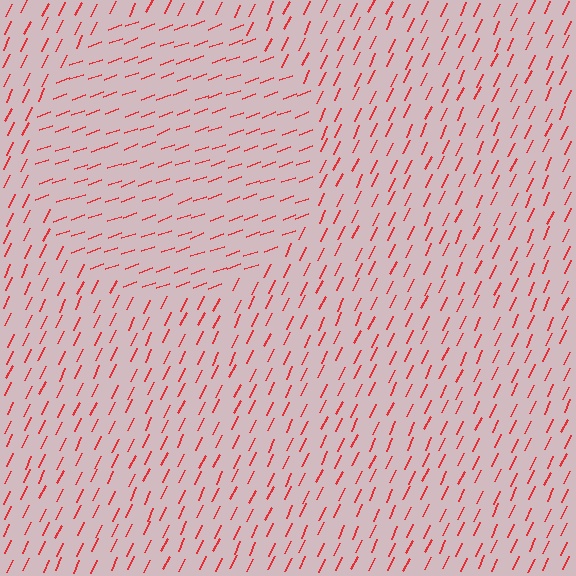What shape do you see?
I see a circle.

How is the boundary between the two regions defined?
The boundary is defined purely by a change in line orientation (approximately 45 degrees difference). All lines are the same color and thickness.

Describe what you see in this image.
The image is filled with small red line segments. A circle region in the image has lines oriented differently from the surrounding lines, creating a visible texture boundary.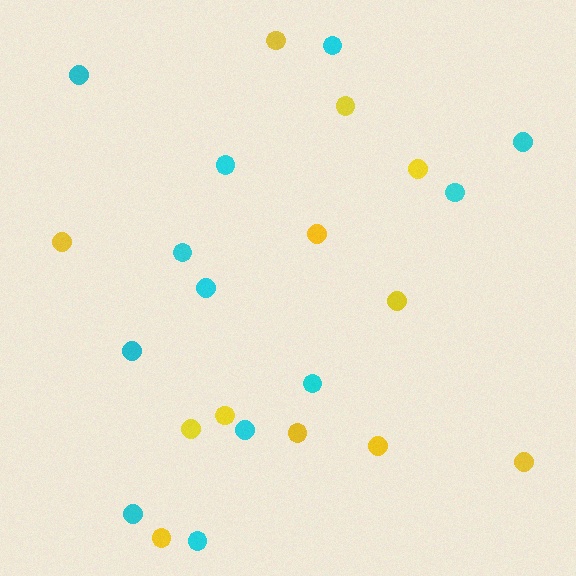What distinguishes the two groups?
There are 2 groups: one group of cyan circles (12) and one group of yellow circles (12).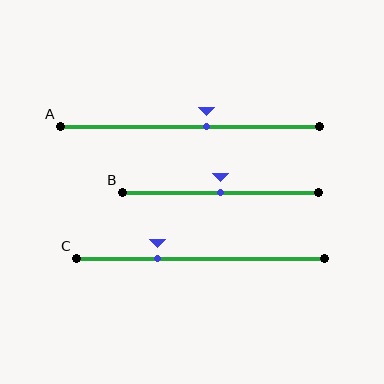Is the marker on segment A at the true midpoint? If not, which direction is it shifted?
No, the marker on segment A is shifted to the right by about 6% of the segment length.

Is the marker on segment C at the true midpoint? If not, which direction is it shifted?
No, the marker on segment C is shifted to the left by about 17% of the segment length.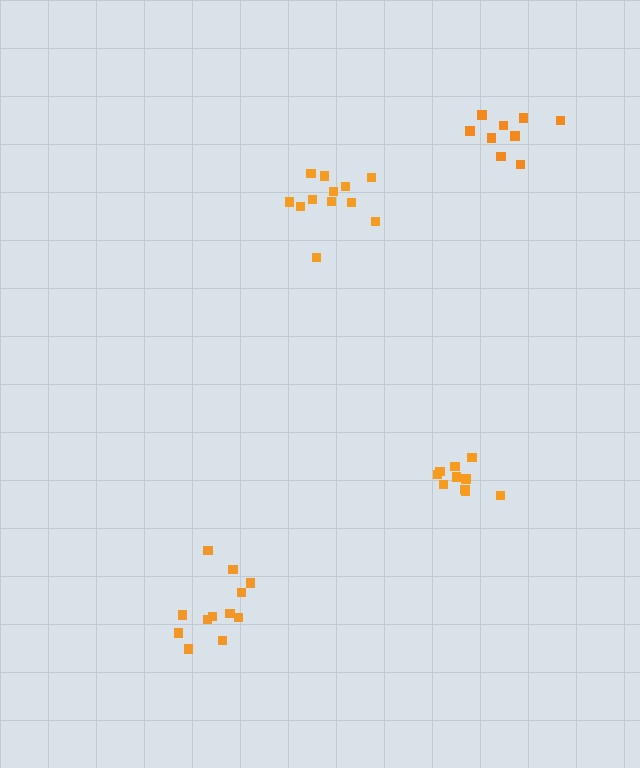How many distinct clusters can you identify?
There are 4 distinct clusters.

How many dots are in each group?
Group 1: 10 dots, Group 2: 9 dots, Group 3: 12 dots, Group 4: 12 dots (43 total).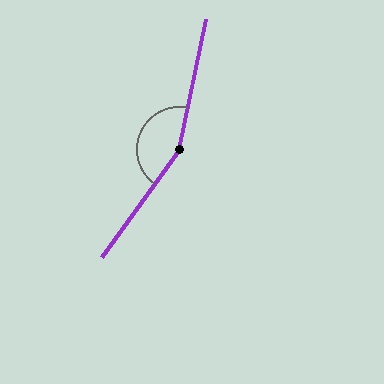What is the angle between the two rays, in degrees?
Approximately 156 degrees.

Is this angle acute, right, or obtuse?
It is obtuse.